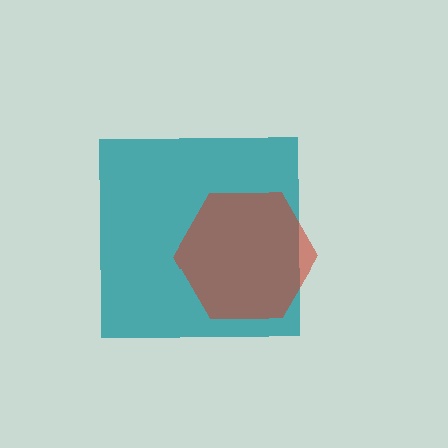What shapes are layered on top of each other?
The layered shapes are: a teal square, a red hexagon.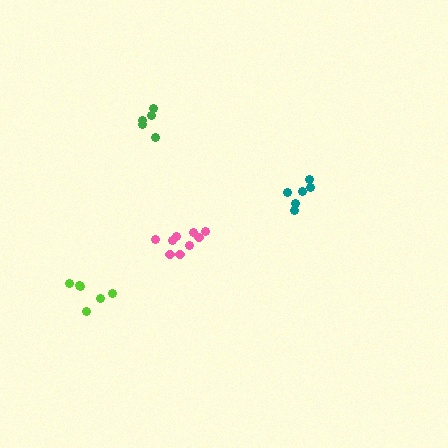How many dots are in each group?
Group 1: 5 dots, Group 2: 6 dots, Group 3: 6 dots, Group 4: 9 dots (26 total).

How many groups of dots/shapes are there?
There are 4 groups.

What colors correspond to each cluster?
The clusters are colored: green, teal, lime, pink.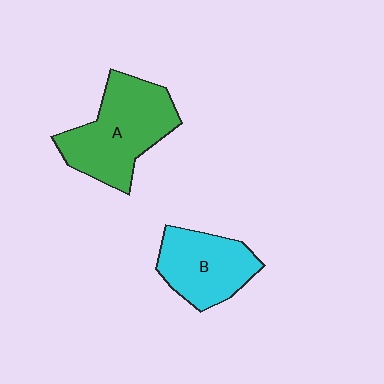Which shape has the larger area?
Shape A (green).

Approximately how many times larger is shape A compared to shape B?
Approximately 1.4 times.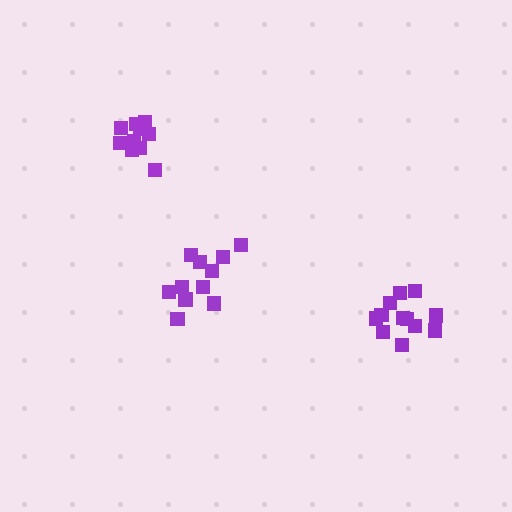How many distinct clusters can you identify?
There are 3 distinct clusters.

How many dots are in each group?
Group 1: 11 dots, Group 2: 11 dots, Group 3: 12 dots (34 total).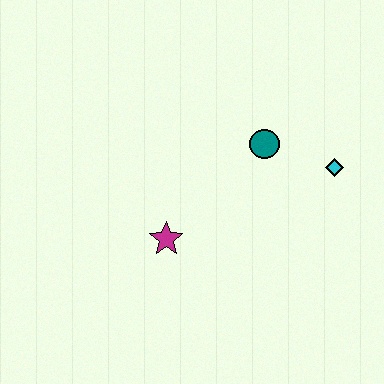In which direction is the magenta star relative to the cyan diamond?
The magenta star is to the left of the cyan diamond.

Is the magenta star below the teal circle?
Yes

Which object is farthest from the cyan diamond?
The magenta star is farthest from the cyan diamond.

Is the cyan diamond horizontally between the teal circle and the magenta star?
No